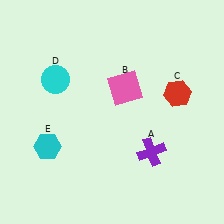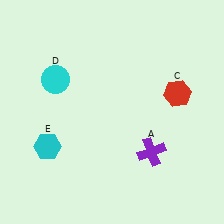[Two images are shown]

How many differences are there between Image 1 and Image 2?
There is 1 difference between the two images.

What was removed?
The pink square (B) was removed in Image 2.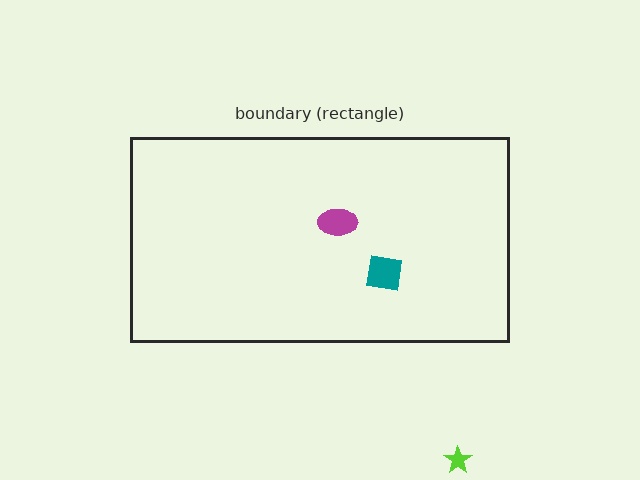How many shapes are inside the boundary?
2 inside, 1 outside.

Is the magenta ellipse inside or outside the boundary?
Inside.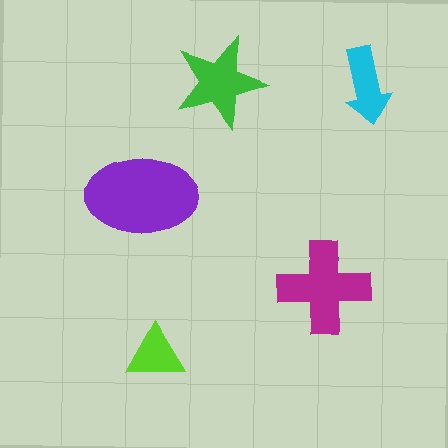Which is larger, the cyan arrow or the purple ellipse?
The purple ellipse.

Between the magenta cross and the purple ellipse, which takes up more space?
The purple ellipse.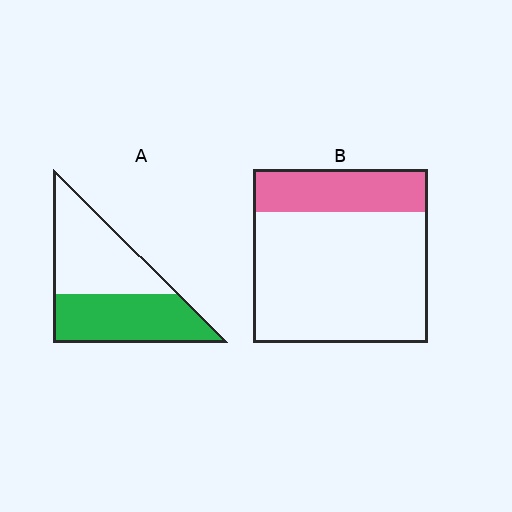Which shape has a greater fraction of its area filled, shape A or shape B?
Shape A.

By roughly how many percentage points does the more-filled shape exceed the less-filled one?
By roughly 25 percentage points (A over B).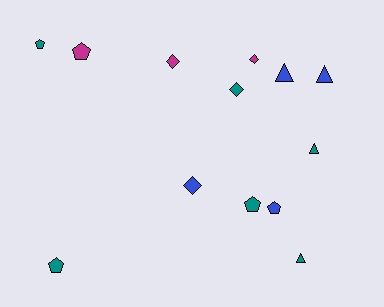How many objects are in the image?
There are 13 objects.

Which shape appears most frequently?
Pentagon, with 5 objects.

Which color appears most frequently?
Teal, with 6 objects.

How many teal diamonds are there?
There is 1 teal diamond.